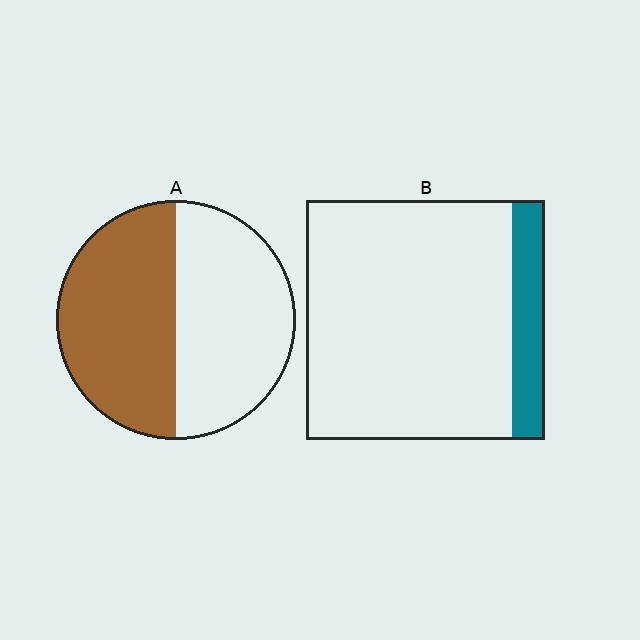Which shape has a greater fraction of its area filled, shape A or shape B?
Shape A.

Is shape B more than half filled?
No.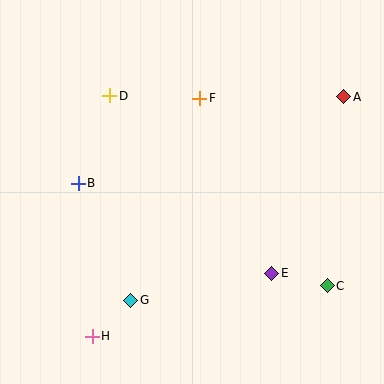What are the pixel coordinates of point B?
Point B is at (78, 183).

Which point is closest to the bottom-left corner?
Point H is closest to the bottom-left corner.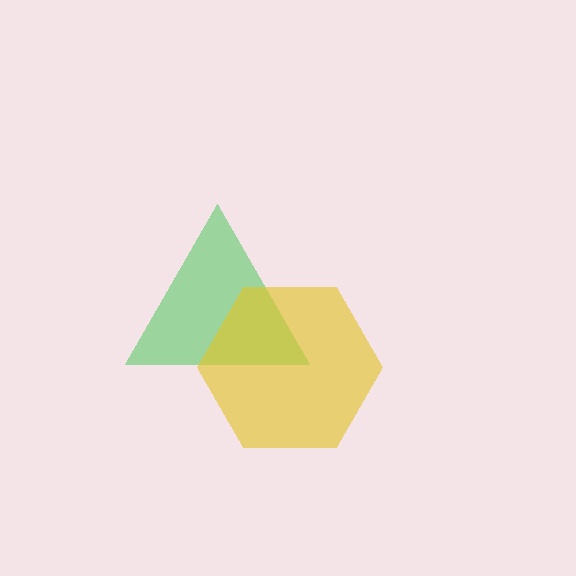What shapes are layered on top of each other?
The layered shapes are: a green triangle, a yellow hexagon.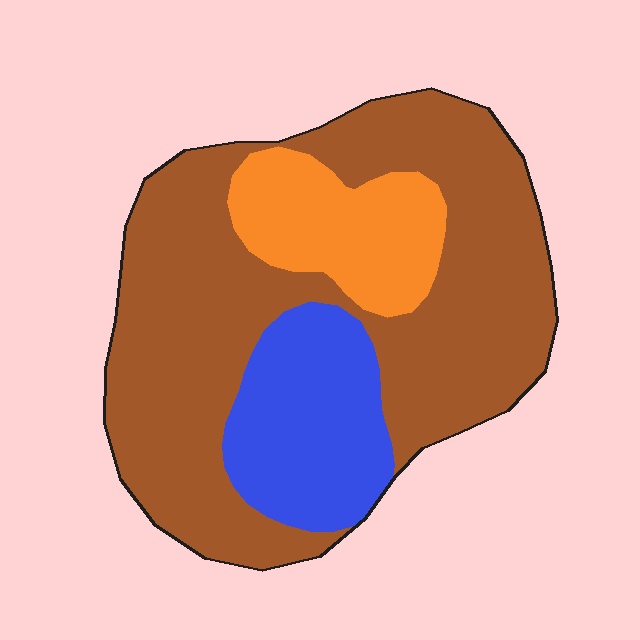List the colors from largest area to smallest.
From largest to smallest: brown, blue, orange.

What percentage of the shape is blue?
Blue covers roughly 20% of the shape.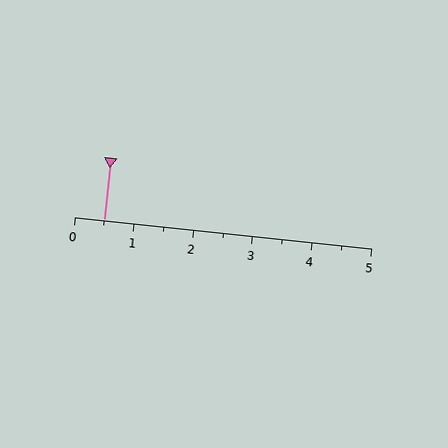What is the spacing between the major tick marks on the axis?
The major ticks are spaced 1 apart.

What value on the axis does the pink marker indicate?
The marker indicates approximately 0.5.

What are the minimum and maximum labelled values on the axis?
The axis runs from 0 to 5.